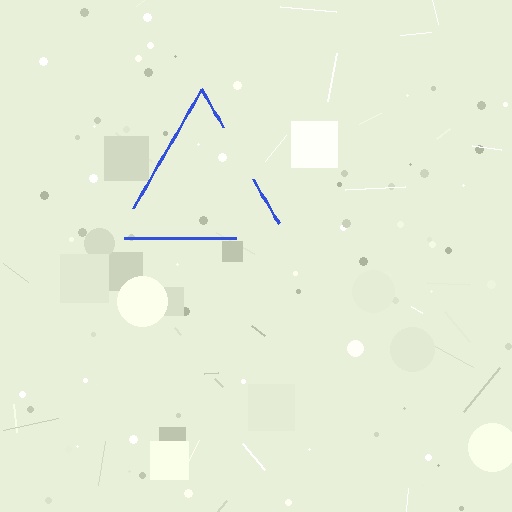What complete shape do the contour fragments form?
The contour fragments form a triangle.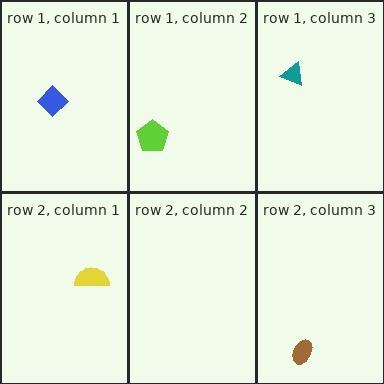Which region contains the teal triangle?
The row 1, column 3 region.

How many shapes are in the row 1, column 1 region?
1.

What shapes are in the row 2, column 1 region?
The yellow semicircle.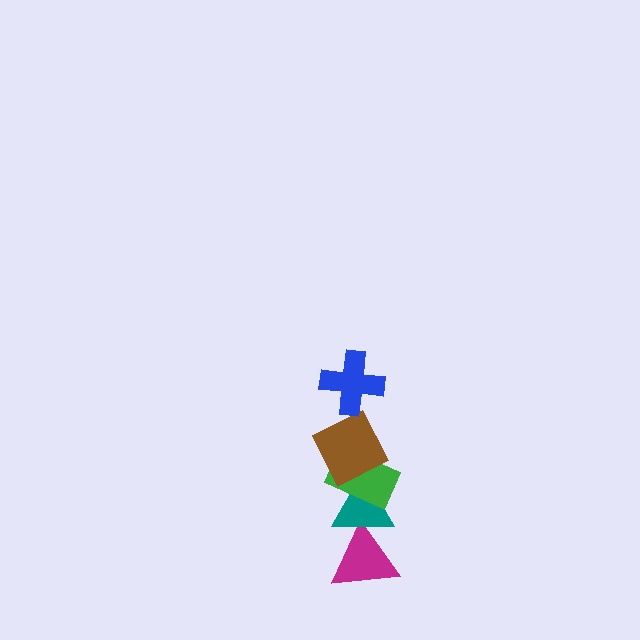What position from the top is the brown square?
The brown square is 2nd from the top.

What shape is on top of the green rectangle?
The brown square is on top of the green rectangle.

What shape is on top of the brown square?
The blue cross is on top of the brown square.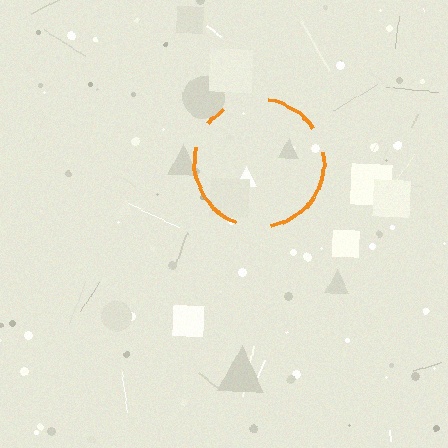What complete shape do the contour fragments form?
The contour fragments form a circle.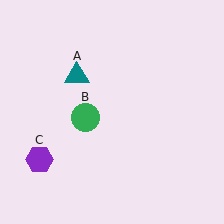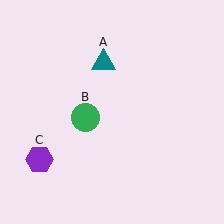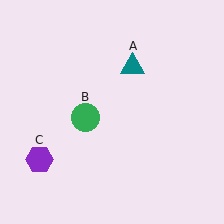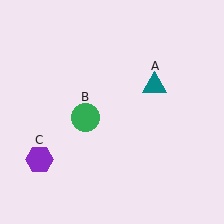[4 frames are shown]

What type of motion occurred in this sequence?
The teal triangle (object A) rotated clockwise around the center of the scene.